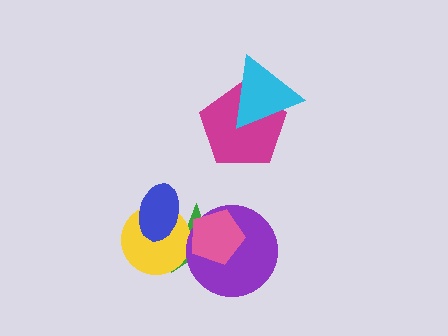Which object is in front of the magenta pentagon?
The cyan triangle is in front of the magenta pentagon.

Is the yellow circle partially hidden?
Yes, it is partially covered by another shape.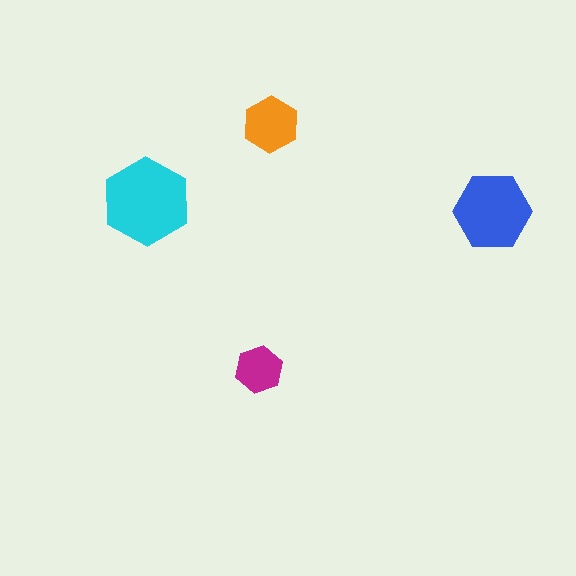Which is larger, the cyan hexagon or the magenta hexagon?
The cyan one.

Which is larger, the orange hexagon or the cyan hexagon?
The cyan one.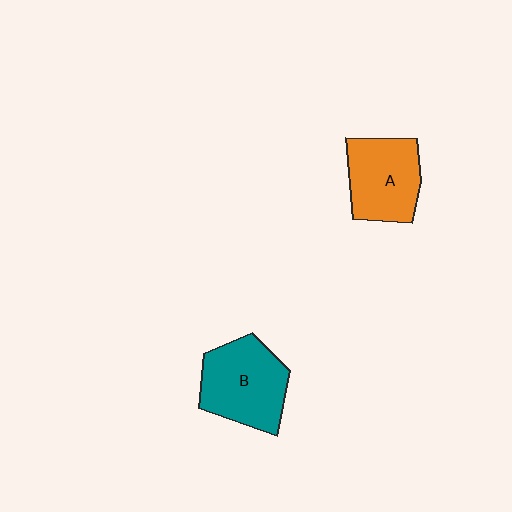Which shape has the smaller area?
Shape A (orange).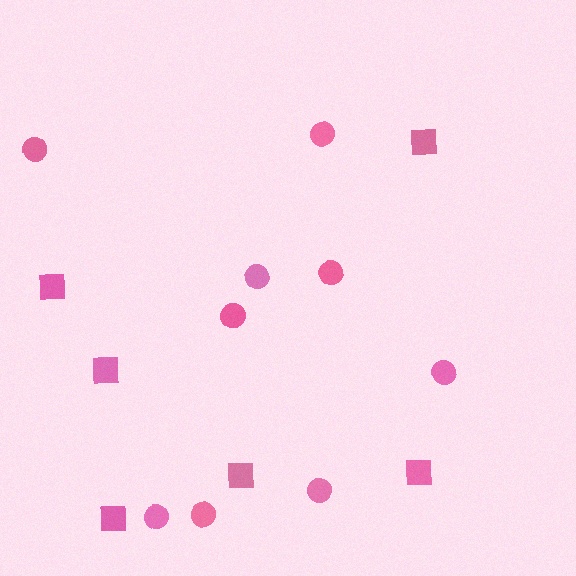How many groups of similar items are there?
There are 2 groups: one group of circles (9) and one group of squares (6).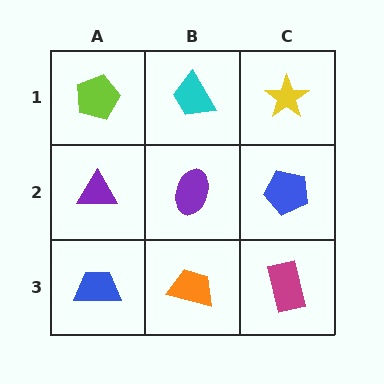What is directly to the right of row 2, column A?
A purple ellipse.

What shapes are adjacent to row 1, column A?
A purple triangle (row 2, column A), a cyan trapezoid (row 1, column B).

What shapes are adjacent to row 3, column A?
A purple triangle (row 2, column A), an orange trapezoid (row 3, column B).